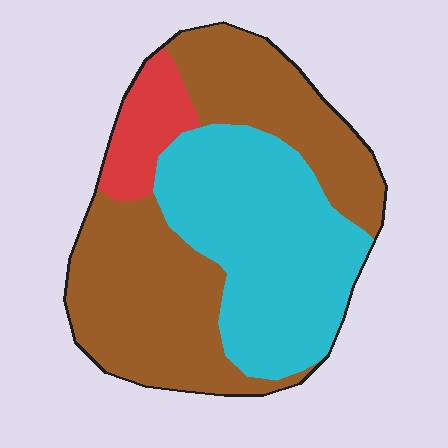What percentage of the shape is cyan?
Cyan takes up between a third and a half of the shape.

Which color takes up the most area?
Brown, at roughly 50%.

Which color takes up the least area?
Red, at roughly 10%.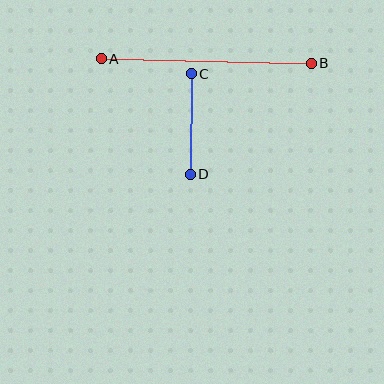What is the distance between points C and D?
The distance is approximately 101 pixels.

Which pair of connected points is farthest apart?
Points A and B are farthest apart.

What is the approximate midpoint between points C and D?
The midpoint is at approximately (191, 124) pixels.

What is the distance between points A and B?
The distance is approximately 210 pixels.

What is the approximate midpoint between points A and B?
The midpoint is at approximately (206, 61) pixels.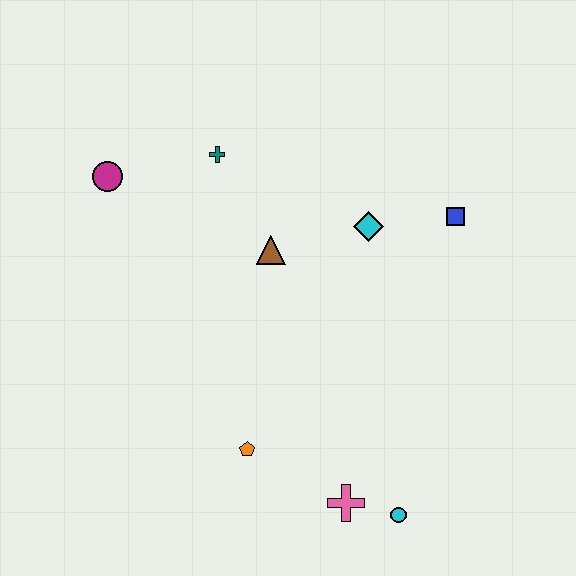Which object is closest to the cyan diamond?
The blue square is closest to the cyan diamond.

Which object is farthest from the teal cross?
The cyan circle is farthest from the teal cross.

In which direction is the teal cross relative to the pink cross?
The teal cross is above the pink cross.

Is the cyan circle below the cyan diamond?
Yes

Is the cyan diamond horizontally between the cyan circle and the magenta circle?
Yes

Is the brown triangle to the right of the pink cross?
No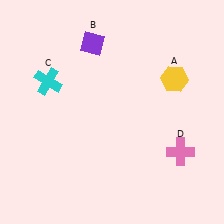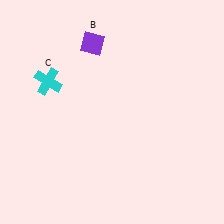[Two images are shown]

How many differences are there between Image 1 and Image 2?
There are 2 differences between the two images.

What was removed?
The pink cross (D), the yellow hexagon (A) were removed in Image 2.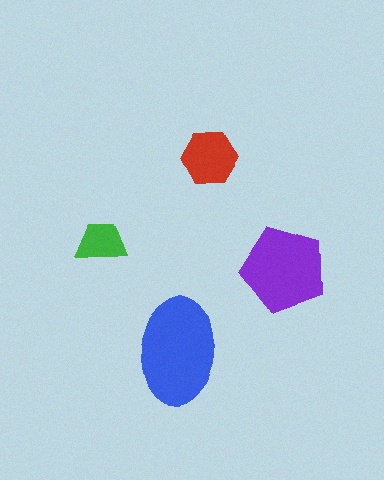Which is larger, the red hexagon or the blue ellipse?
The blue ellipse.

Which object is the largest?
The blue ellipse.